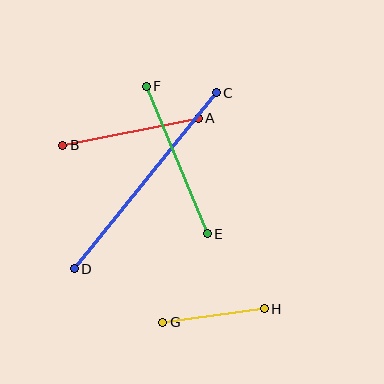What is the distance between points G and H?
The distance is approximately 103 pixels.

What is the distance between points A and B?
The distance is approximately 138 pixels.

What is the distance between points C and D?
The distance is approximately 226 pixels.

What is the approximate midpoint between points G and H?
The midpoint is at approximately (214, 315) pixels.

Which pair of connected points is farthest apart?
Points C and D are farthest apart.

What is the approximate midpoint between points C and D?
The midpoint is at approximately (145, 181) pixels.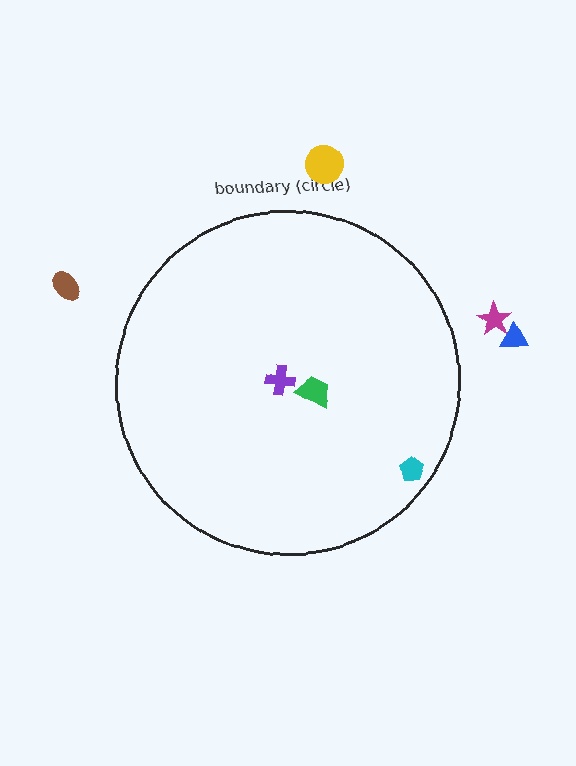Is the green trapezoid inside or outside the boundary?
Inside.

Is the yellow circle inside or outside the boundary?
Outside.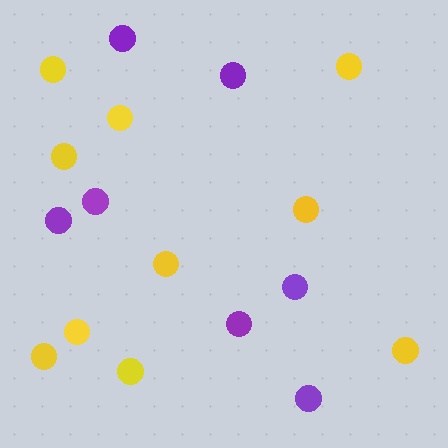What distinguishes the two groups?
There are 2 groups: one group of purple circles (7) and one group of yellow circles (10).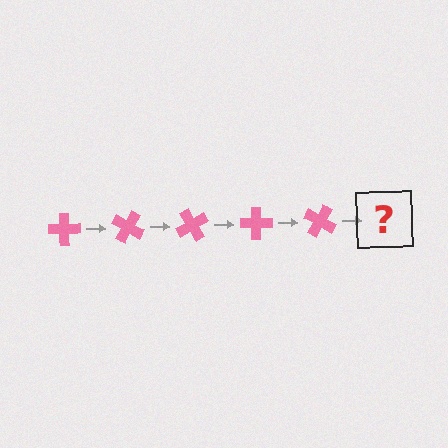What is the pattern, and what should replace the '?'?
The pattern is that the cross rotates 30 degrees each step. The '?' should be a pink cross rotated 150 degrees.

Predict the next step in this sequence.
The next step is a pink cross rotated 150 degrees.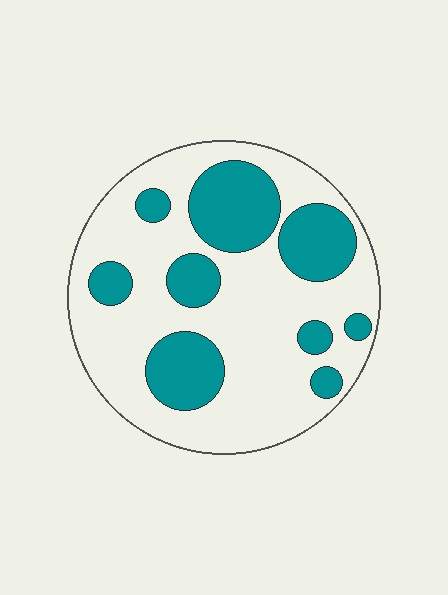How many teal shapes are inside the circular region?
9.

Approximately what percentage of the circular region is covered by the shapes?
Approximately 30%.